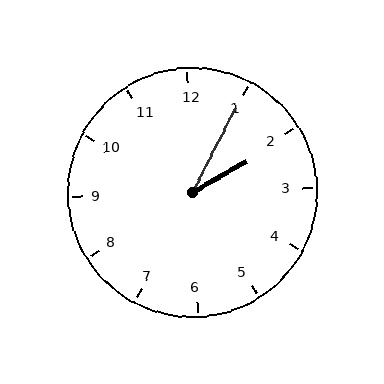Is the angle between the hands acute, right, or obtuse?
It is acute.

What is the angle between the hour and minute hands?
Approximately 32 degrees.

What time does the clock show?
2:05.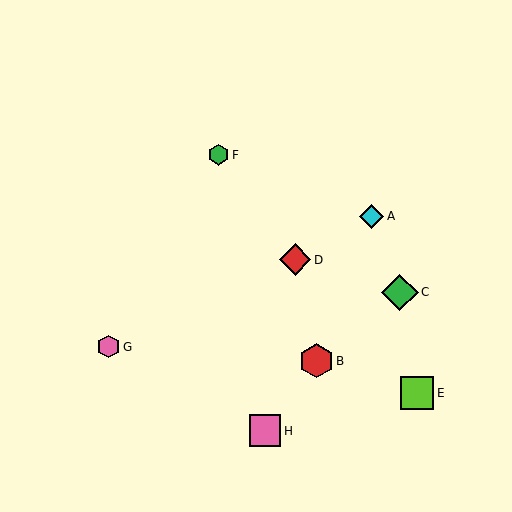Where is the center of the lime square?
The center of the lime square is at (417, 393).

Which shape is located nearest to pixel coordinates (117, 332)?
The pink hexagon (labeled G) at (109, 347) is nearest to that location.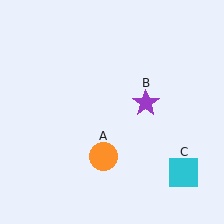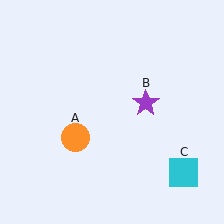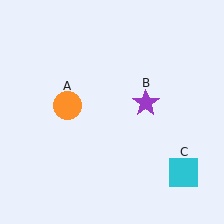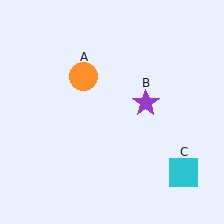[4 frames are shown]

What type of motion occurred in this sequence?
The orange circle (object A) rotated clockwise around the center of the scene.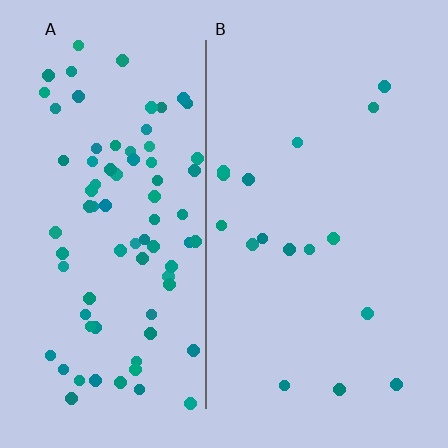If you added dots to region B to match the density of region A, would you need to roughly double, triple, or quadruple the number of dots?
Approximately quadruple.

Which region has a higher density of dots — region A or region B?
A (the left).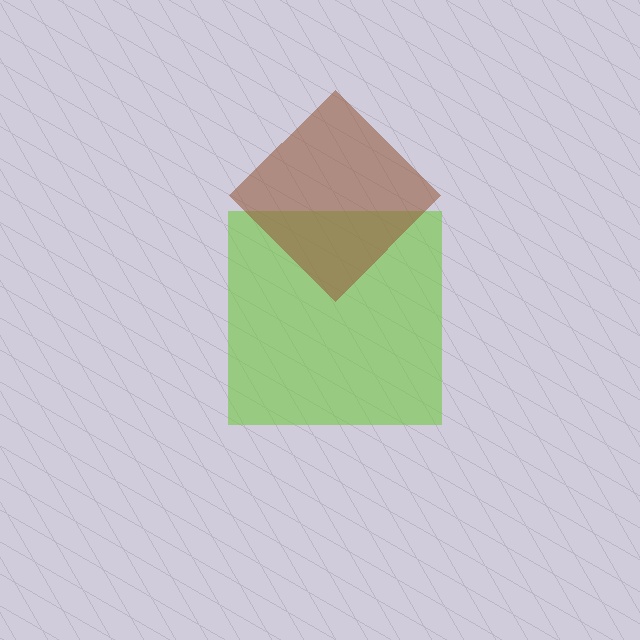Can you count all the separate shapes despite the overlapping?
Yes, there are 2 separate shapes.